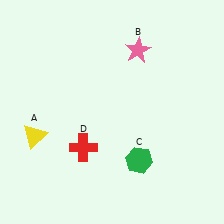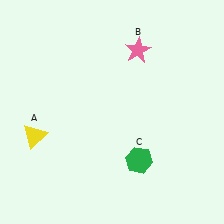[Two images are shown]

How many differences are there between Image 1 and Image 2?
There is 1 difference between the two images.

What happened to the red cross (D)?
The red cross (D) was removed in Image 2. It was in the bottom-left area of Image 1.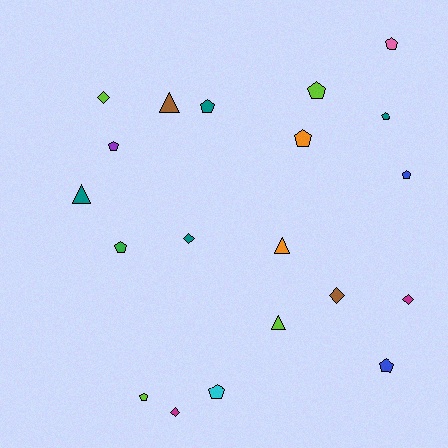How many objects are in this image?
There are 20 objects.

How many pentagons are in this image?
There are 11 pentagons.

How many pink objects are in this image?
There is 1 pink object.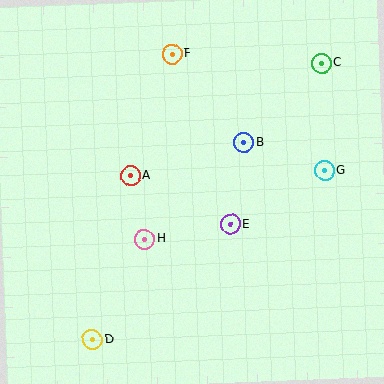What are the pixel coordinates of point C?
Point C is at (321, 63).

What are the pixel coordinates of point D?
Point D is at (93, 340).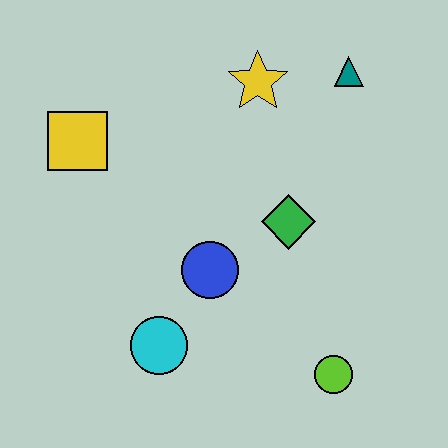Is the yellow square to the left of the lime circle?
Yes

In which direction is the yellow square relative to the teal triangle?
The yellow square is to the left of the teal triangle.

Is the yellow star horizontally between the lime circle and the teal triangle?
No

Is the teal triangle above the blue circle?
Yes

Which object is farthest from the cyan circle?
The teal triangle is farthest from the cyan circle.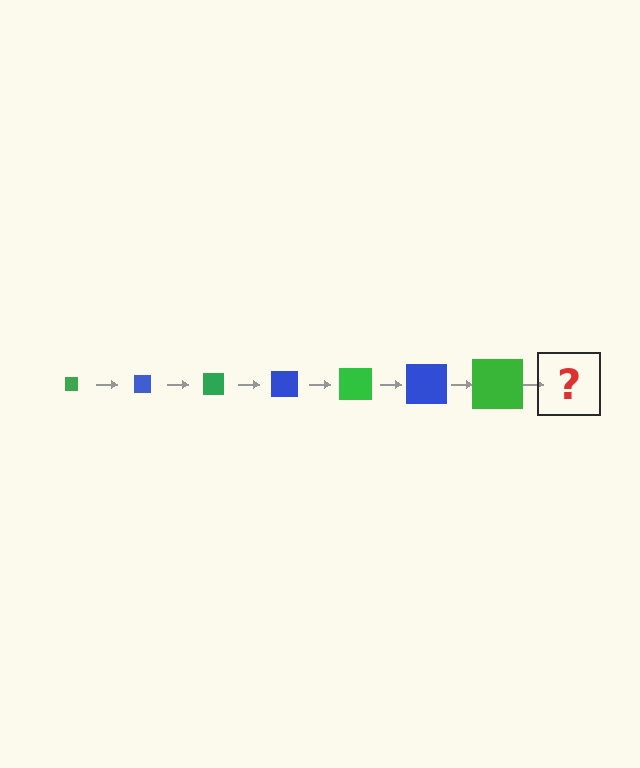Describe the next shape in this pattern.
It should be a blue square, larger than the previous one.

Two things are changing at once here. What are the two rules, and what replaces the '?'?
The two rules are that the square grows larger each step and the color cycles through green and blue. The '?' should be a blue square, larger than the previous one.